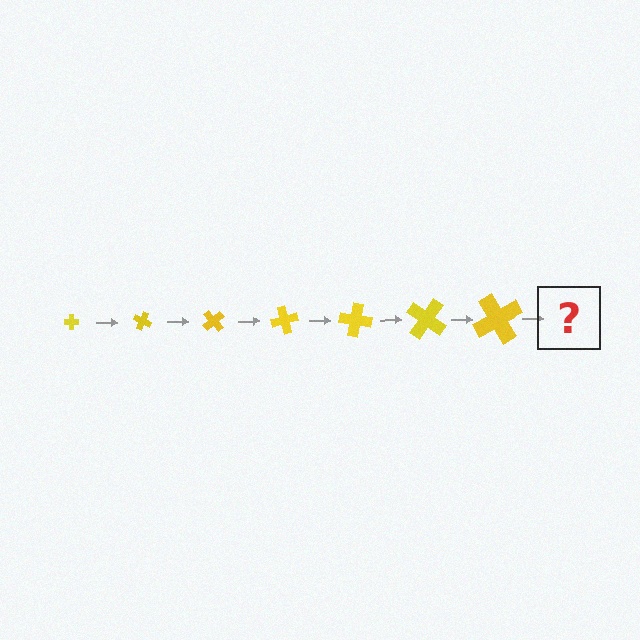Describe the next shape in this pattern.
It should be a cross, larger than the previous one and rotated 175 degrees from the start.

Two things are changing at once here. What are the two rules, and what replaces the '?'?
The two rules are that the cross grows larger each step and it rotates 25 degrees each step. The '?' should be a cross, larger than the previous one and rotated 175 degrees from the start.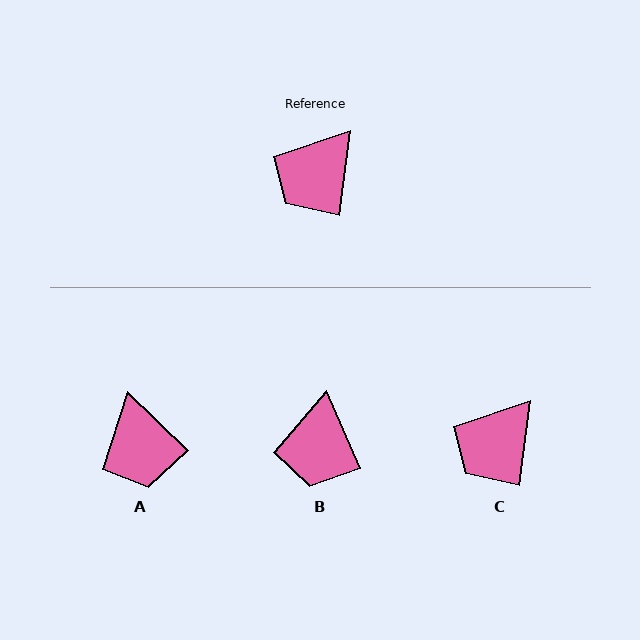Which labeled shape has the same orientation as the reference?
C.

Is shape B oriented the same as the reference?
No, it is off by about 31 degrees.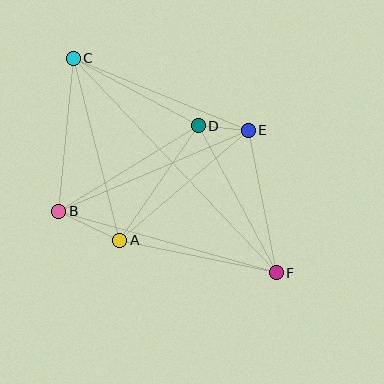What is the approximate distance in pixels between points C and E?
The distance between C and E is approximately 189 pixels.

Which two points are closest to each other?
Points D and E are closest to each other.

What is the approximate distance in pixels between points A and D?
The distance between A and D is approximately 139 pixels.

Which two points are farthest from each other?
Points C and F are farthest from each other.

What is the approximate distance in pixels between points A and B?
The distance between A and B is approximately 67 pixels.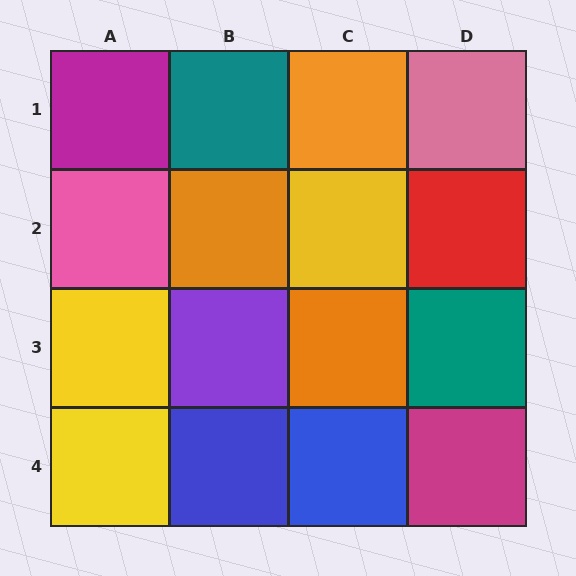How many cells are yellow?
3 cells are yellow.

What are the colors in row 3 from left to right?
Yellow, purple, orange, teal.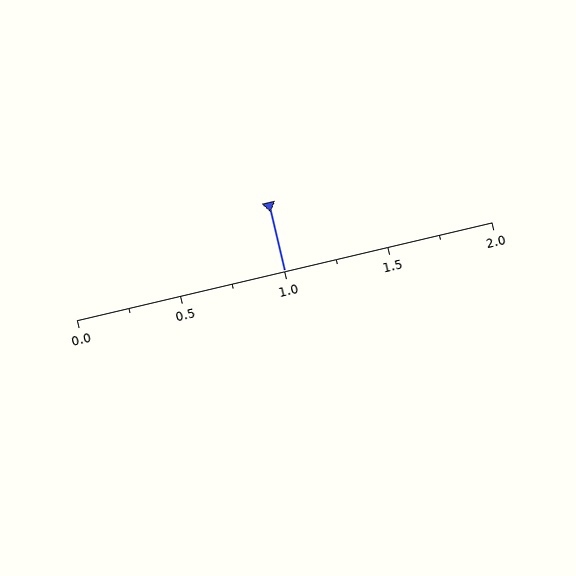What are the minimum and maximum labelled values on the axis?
The axis runs from 0.0 to 2.0.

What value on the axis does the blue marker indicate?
The marker indicates approximately 1.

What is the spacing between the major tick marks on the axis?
The major ticks are spaced 0.5 apart.